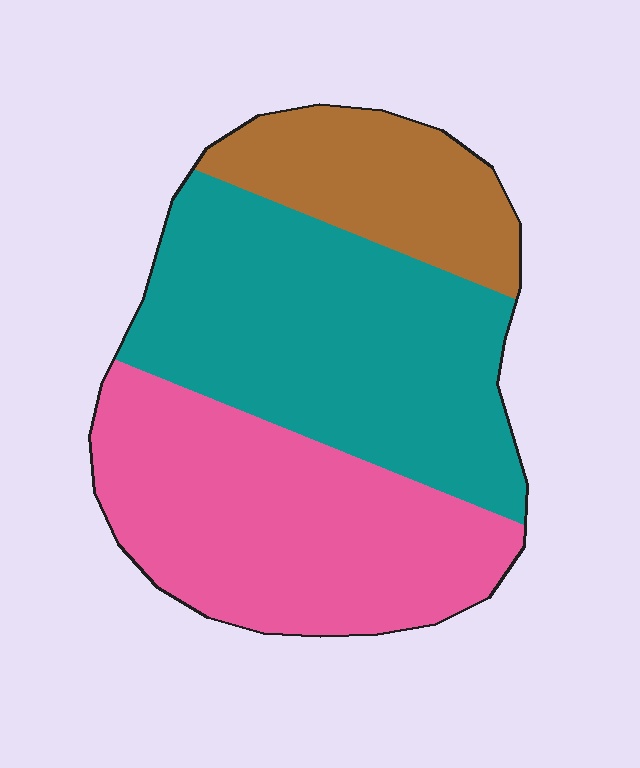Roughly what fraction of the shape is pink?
Pink covers around 40% of the shape.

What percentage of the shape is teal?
Teal takes up about two fifths (2/5) of the shape.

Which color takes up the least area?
Brown, at roughly 20%.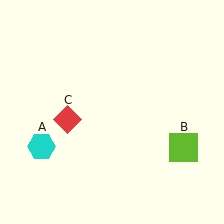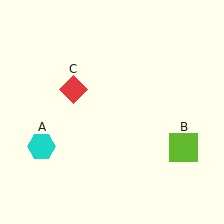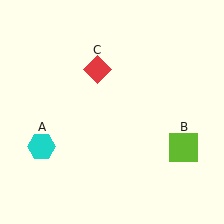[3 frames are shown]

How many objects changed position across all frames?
1 object changed position: red diamond (object C).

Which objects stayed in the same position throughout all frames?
Cyan hexagon (object A) and lime square (object B) remained stationary.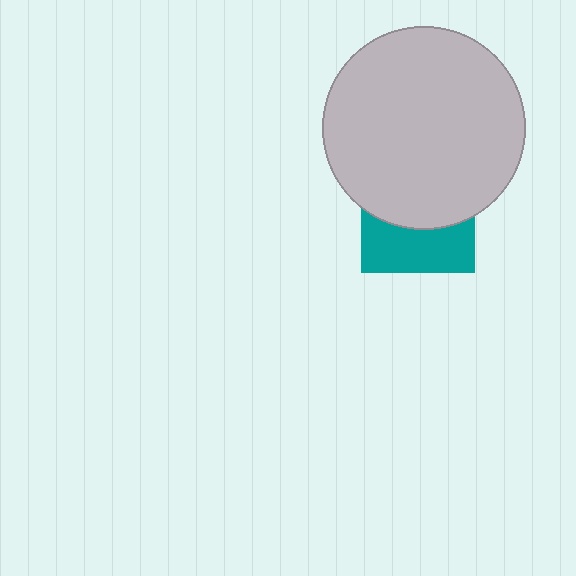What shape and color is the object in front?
The object in front is a light gray circle.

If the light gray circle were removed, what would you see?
You would see the complete teal square.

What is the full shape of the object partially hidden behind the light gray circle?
The partially hidden object is a teal square.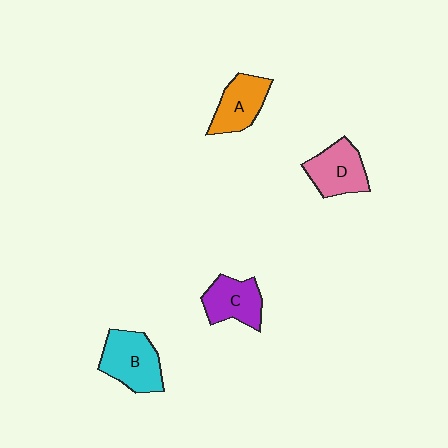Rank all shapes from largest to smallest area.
From largest to smallest: B (cyan), D (pink), C (purple), A (orange).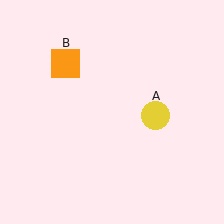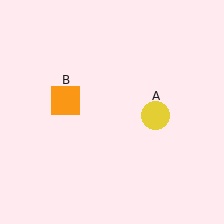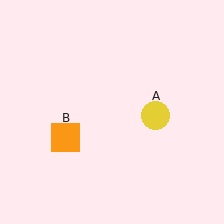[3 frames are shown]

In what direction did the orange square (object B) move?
The orange square (object B) moved down.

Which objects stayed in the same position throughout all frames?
Yellow circle (object A) remained stationary.